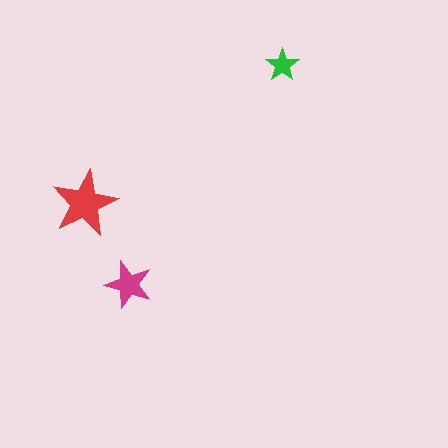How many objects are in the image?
There are 3 objects in the image.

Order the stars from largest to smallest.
the red one, the magenta one, the green one.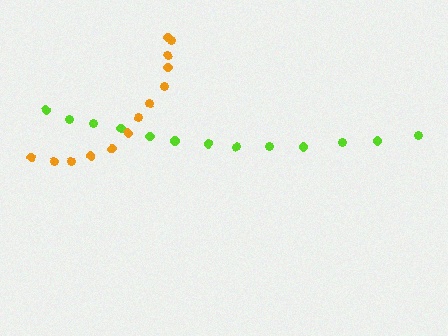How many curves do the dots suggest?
There are 2 distinct paths.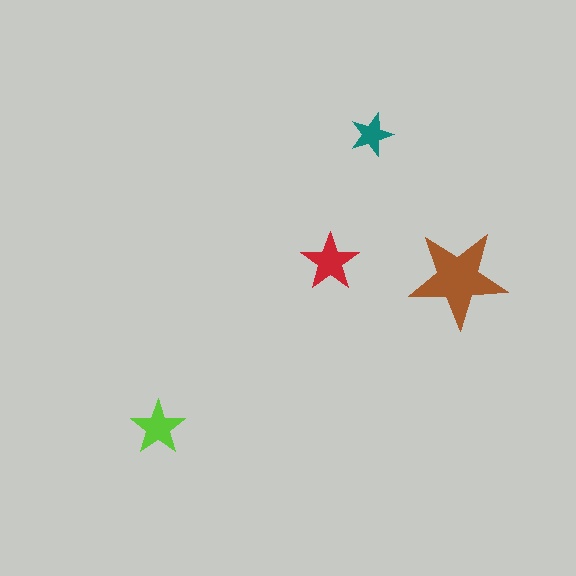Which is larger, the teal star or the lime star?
The lime one.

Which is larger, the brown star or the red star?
The brown one.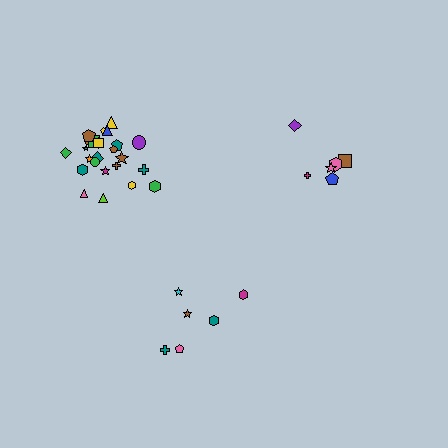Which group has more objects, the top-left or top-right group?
The top-left group.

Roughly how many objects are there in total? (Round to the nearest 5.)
Roughly 35 objects in total.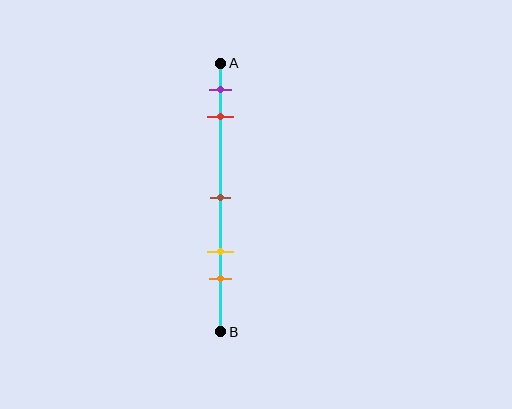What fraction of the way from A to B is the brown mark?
The brown mark is approximately 50% (0.5) of the way from A to B.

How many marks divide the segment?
There are 5 marks dividing the segment.